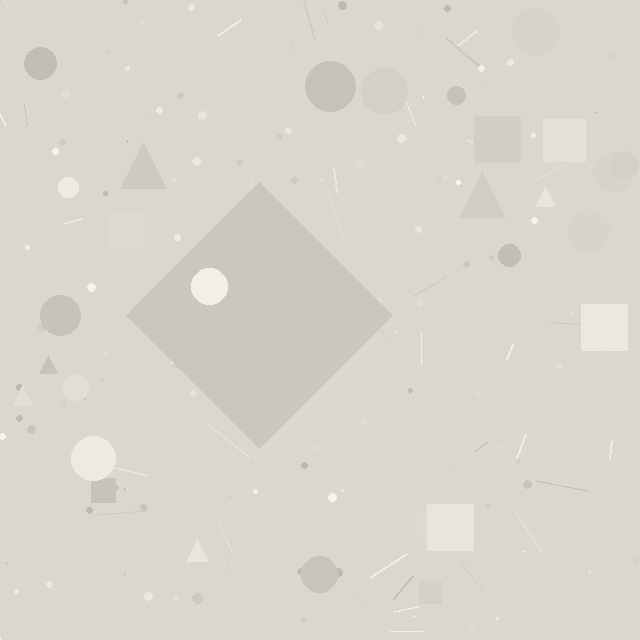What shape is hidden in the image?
A diamond is hidden in the image.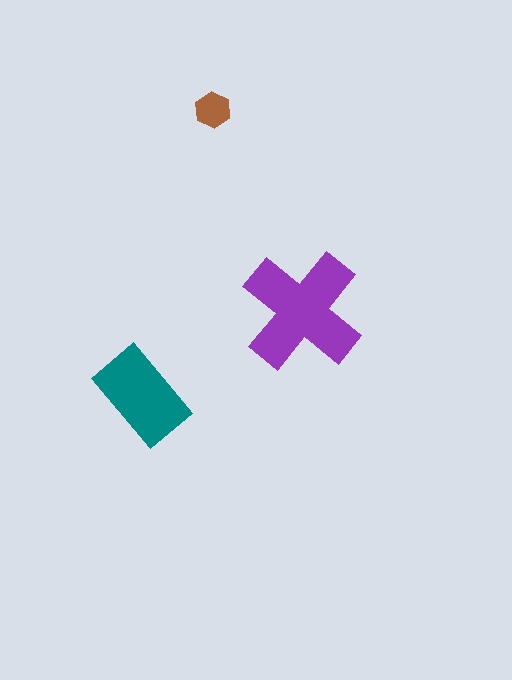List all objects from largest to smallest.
The purple cross, the teal rectangle, the brown hexagon.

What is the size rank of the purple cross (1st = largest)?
1st.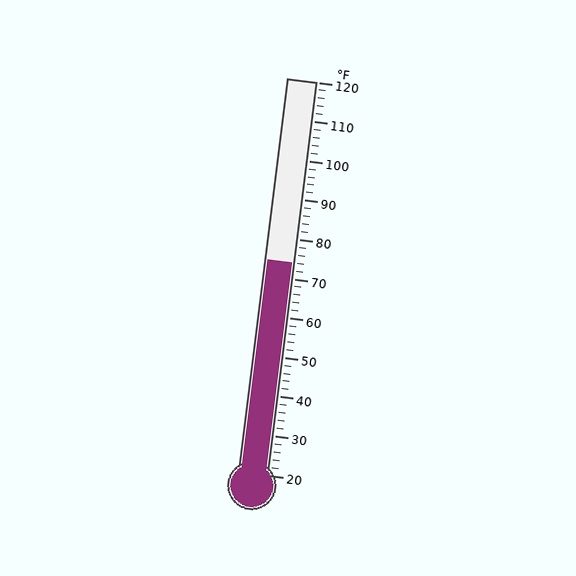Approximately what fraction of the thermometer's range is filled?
The thermometer is filled to approximately 55% of its range.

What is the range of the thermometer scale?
The thermometer scale ranges from 20°F to 120°F.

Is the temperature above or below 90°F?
The temperature is below 90°F.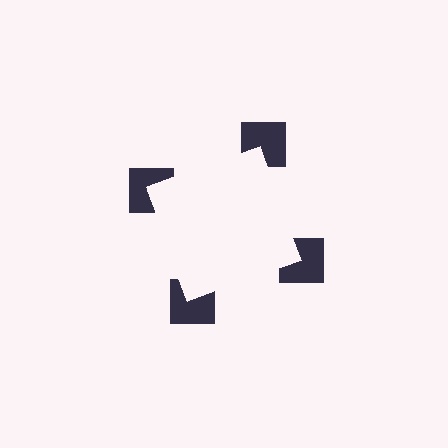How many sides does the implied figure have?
4 sides.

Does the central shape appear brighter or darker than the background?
It typically appears slightly brighter than the background, even though no actual brightness change is drawn.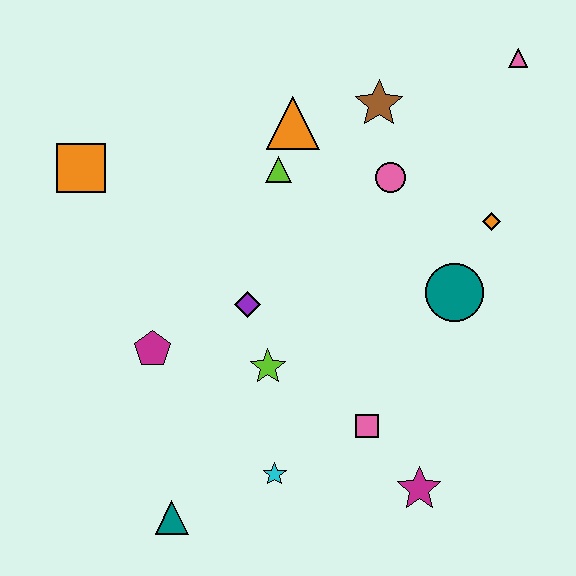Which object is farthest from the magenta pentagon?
The pink triangle is farthest from the magenta pentagon.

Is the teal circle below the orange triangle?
Yes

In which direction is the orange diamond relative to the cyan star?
The orange diamond is above the cyan star.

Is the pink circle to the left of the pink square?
No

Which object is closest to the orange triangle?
The lime triangle is closest to the orange triangle.